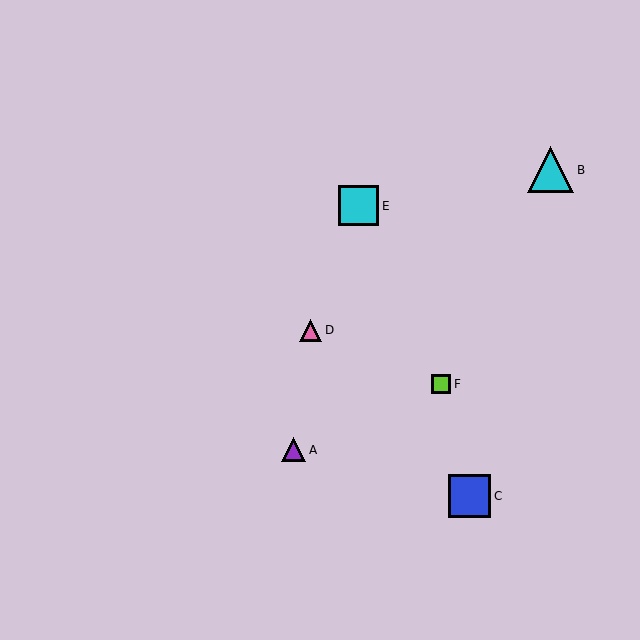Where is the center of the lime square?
The center of the lime square is at (441, 384).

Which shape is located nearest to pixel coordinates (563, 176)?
The cyan triangle (labeled B) at (550, 170) is nearest to that location.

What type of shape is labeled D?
Shape D is a pink triangle.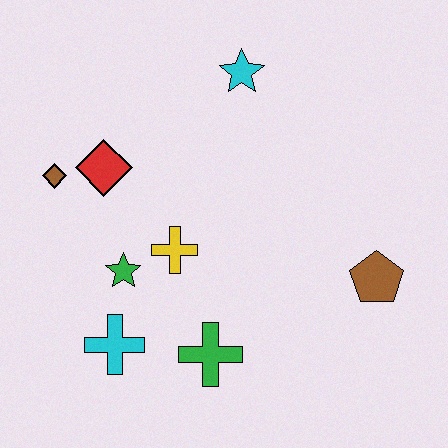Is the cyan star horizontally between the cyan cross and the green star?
No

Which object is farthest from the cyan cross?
The cyan star is farthest from the cyan cross.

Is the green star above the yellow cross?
No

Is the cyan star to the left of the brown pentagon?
Yes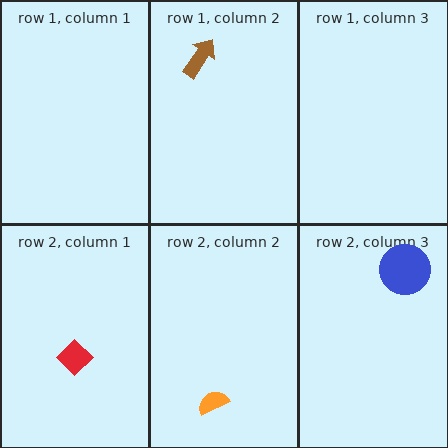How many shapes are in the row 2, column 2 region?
1.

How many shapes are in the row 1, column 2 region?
1.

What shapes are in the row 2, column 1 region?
The red diamond.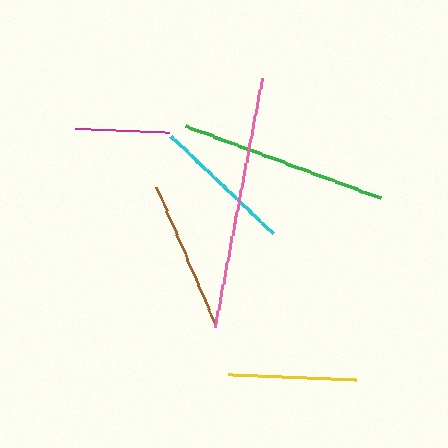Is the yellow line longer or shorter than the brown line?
The brown line is longer than the yellow line.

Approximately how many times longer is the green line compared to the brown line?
The green line is approximately 1.4 times the length of the brown line.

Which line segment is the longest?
The pink line is the longest at approximately 253 pixels.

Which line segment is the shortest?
The magenta line is the shortest at approximately 93 pixels.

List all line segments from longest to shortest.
From longest to shortest: pink, green, brown, cyan, yellow, magenta.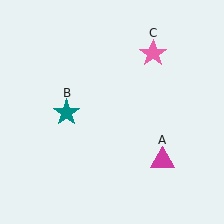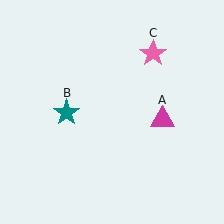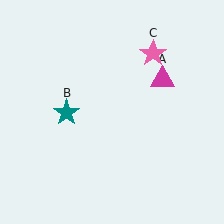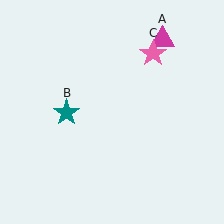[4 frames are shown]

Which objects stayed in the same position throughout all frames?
Teal star (object B) and pink star (object C) remained stationary.